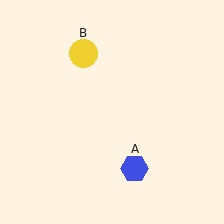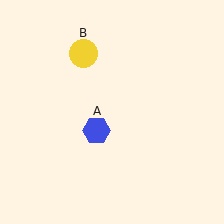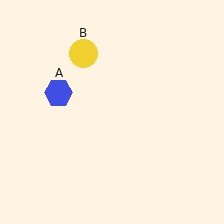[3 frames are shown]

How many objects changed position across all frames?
1 object changed position: blue hexagon (object A).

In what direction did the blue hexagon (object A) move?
The blue hexagon (object A) moved up and to the left.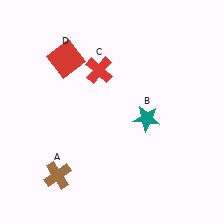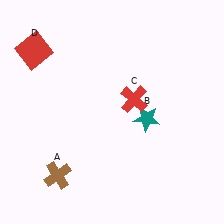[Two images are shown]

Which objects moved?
The objects that moved are: the red cross (C), the red square (D).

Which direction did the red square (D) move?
The red square (D) moved left.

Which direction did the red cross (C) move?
The red cross (C) moved right.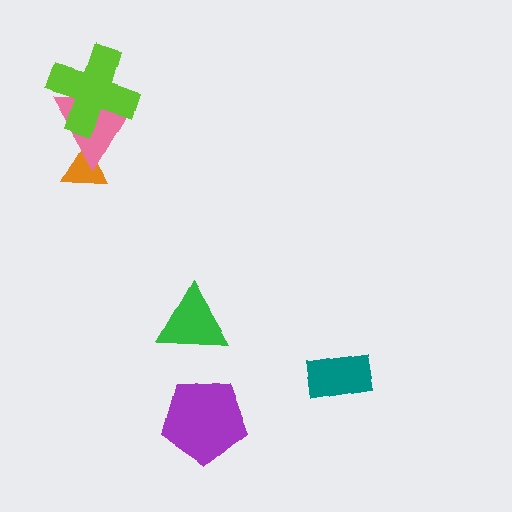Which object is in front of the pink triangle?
The lime cross is in front of the pink triangle.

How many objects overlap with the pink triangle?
2 objects overlap with the pink triangle.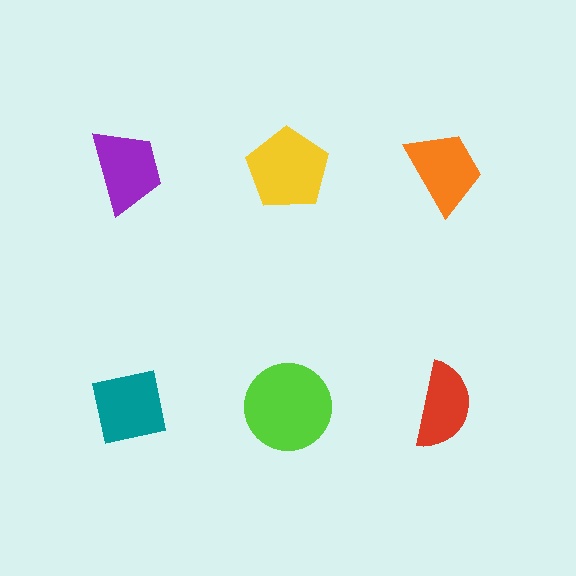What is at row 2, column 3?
A red semicircle.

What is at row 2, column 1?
A teal square.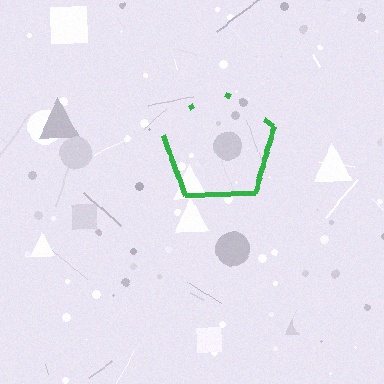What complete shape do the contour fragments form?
The contour fragments form a pentagon.